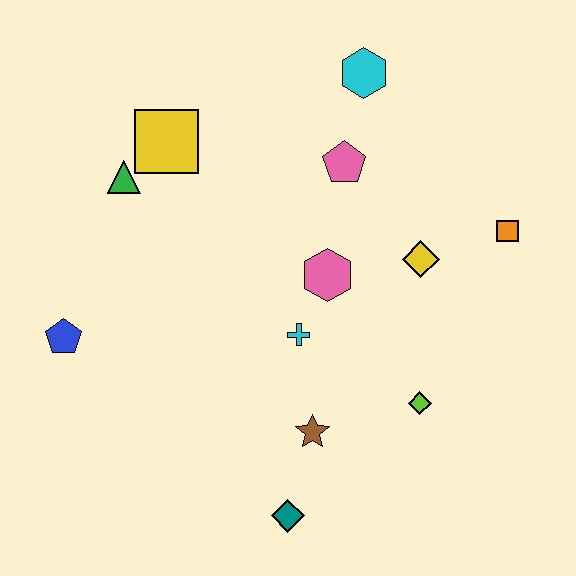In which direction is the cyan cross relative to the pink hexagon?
The cyan cross is below the pink hexagon.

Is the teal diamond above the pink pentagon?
No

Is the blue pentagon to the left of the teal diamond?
Yes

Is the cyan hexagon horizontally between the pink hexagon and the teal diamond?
No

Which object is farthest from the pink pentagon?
The teal diamond is farthest from the pink pentagon.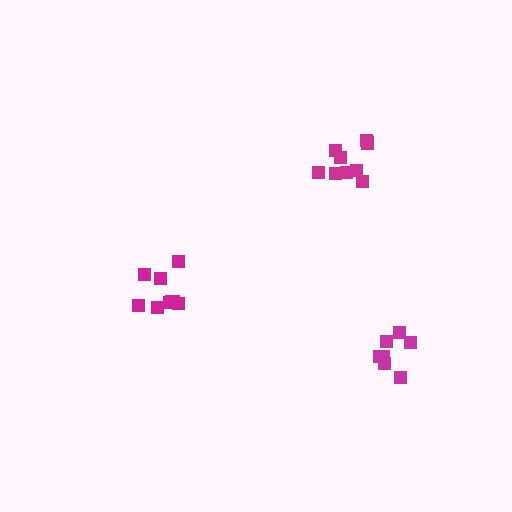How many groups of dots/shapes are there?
There are 3 groups.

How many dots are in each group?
Group 1: 7 dots, Group 2: 9 dots, Group 3: 9 dots (25 total).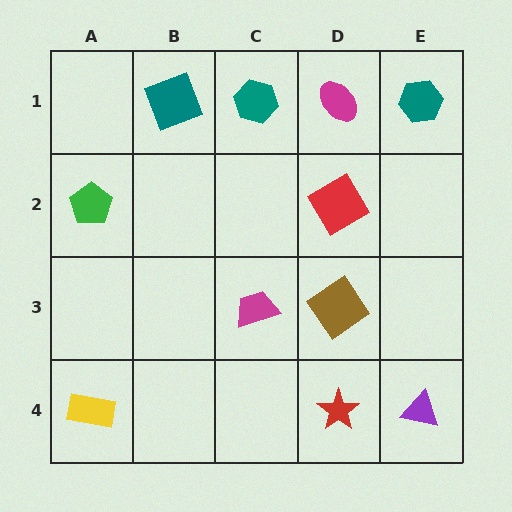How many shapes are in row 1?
4 shapes.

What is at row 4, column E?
A purple triangle.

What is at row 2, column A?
A green pentagon.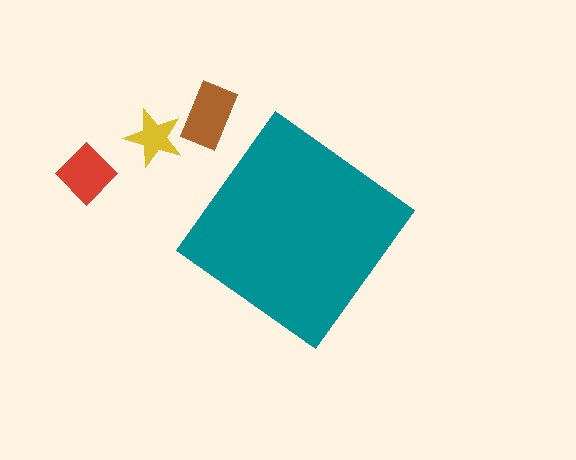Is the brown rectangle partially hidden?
No, the brown rectangle is fully visible.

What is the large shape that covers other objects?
A teal diamond.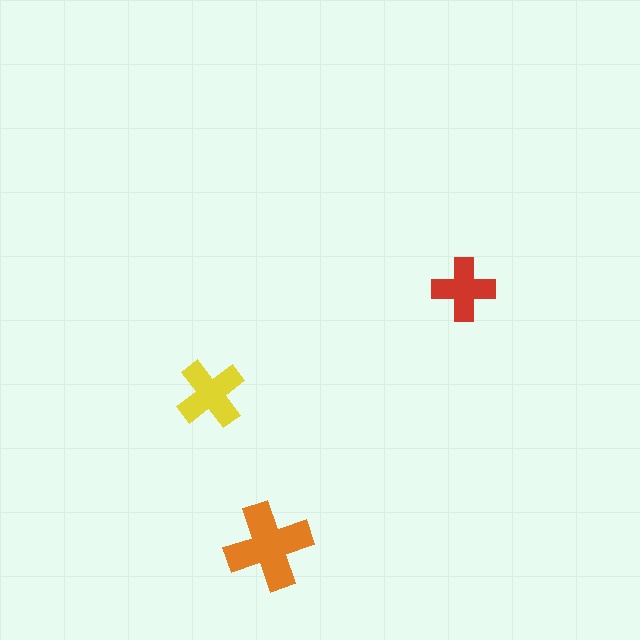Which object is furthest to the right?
The red cross is rightmost.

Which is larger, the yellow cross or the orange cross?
The orange one.